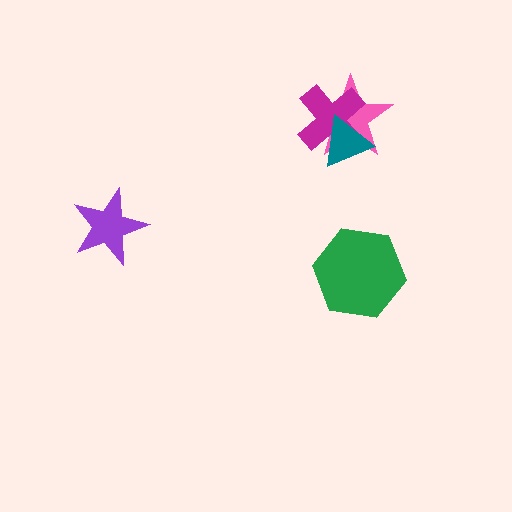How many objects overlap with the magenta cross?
2 objects overlap with the magenta cross.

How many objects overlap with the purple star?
0 objects overlap with the purple star.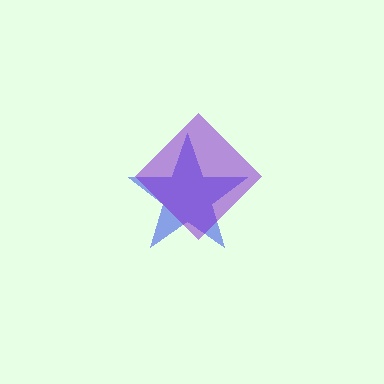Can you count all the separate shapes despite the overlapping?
Yes, there are 2 separate shapes.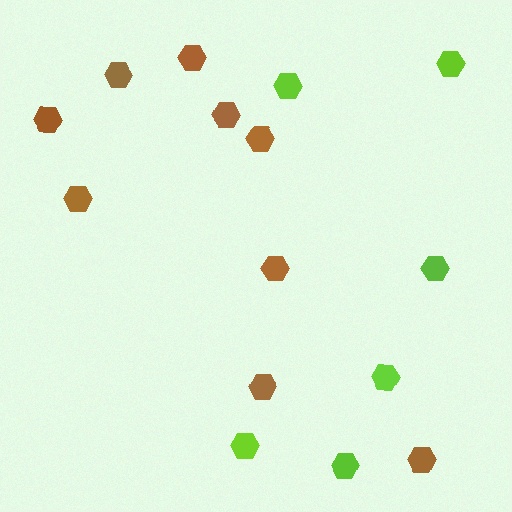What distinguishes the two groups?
There are 2 groups: one group of lime hexagons (6) and one group of brown hexagons (9).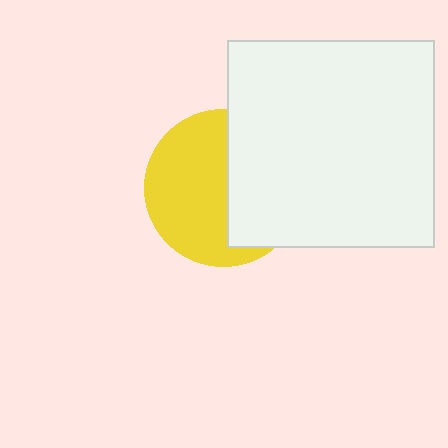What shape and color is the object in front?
The object in front is a white square.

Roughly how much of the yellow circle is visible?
About half of it is visible (roughly 56%).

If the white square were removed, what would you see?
You would see the complete yellow circle.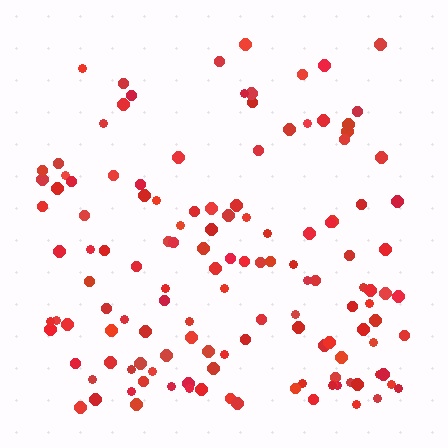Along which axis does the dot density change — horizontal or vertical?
Vertical.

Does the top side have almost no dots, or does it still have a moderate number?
Still a moderate number, just noticeably fewer than the bottom.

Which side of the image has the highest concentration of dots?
The bottom.